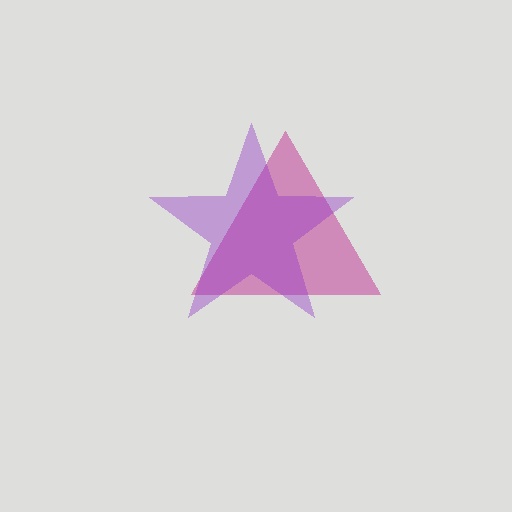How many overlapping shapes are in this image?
There are 2 overlapping shapes in the image.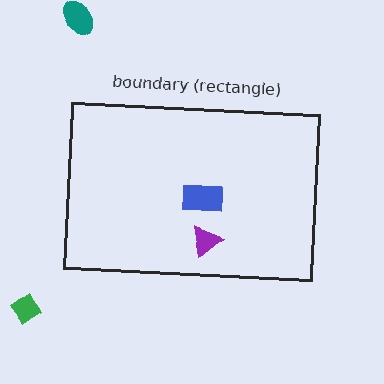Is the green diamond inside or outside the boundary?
Outside.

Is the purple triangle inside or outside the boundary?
Inside.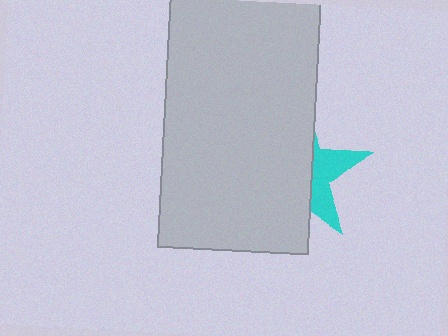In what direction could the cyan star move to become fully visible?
The cyan star could move right. That would shift it out from behind the light gray rectangle entirely.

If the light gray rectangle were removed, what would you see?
You would see the complete cyan star.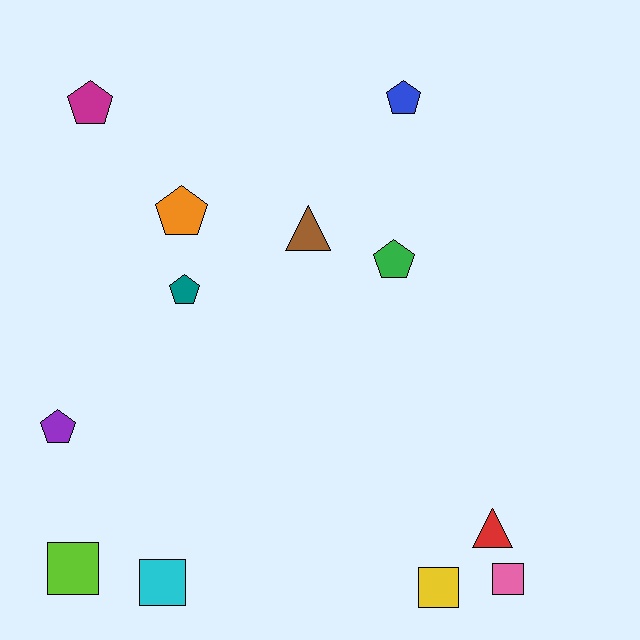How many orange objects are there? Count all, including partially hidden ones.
There is 1 orange object.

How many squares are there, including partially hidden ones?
There are 4 squares.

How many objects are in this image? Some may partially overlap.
There are 12 objects.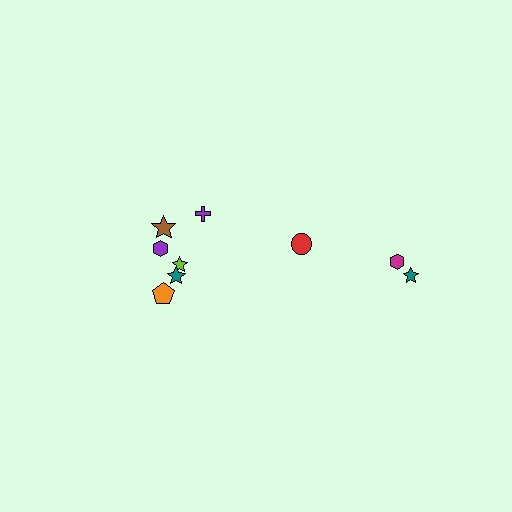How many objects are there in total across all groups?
There are 9 objects.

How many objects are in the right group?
There are 3 objects.